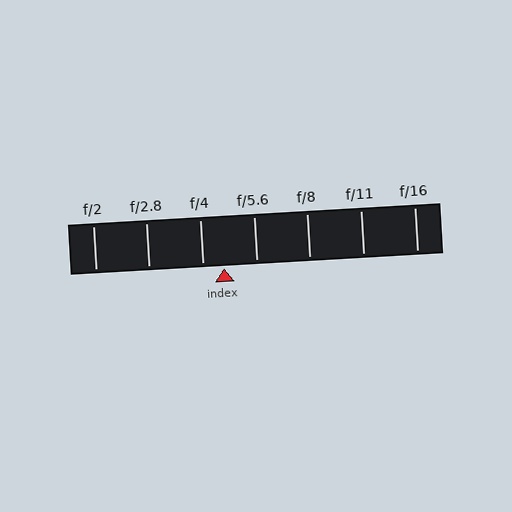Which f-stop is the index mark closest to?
The index mark is closest to f/4.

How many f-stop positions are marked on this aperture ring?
There are 7 f-stop positions marked.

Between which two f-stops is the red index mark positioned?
The index mark is between f/4 and f/5.6.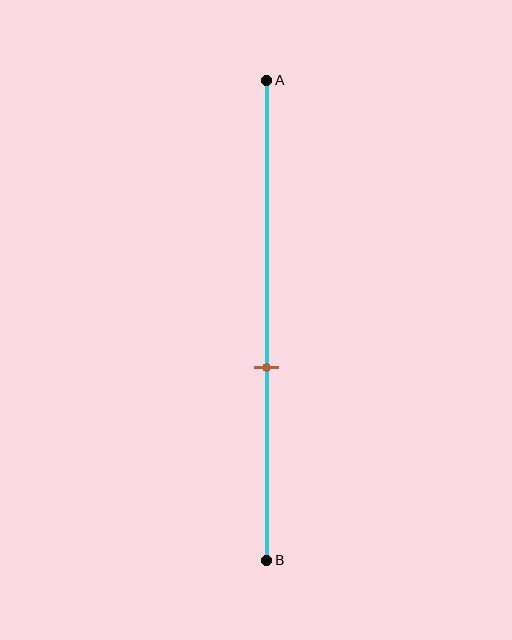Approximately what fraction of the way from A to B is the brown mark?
The brown mark is approximately 60% of the way from A to B.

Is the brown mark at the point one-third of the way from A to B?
No, the mark is at about 60% from A, not at the 33% one-third point.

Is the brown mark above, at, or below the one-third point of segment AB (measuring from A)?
The brown mark is below the one-third point of segment AB.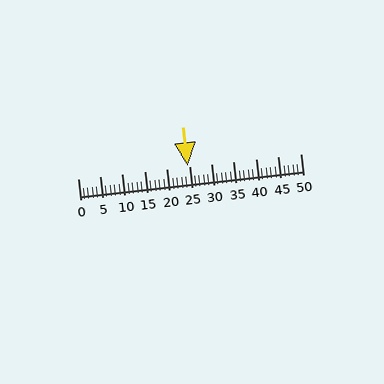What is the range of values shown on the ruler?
The ruler shows values from 0 to 50.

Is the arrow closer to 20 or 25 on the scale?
The arrow is closer to 25.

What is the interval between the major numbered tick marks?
The major tick marks are spaced 5 units apart.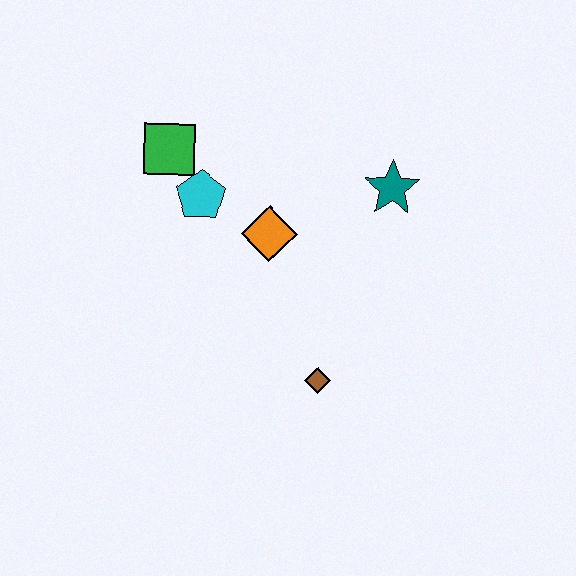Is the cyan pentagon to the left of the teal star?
Yes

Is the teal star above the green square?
No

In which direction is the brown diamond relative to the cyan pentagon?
The brown diamond is below the cyan pentagon.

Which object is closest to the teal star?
The orange diamond is closest to the teal star.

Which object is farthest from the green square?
The brown diamond is farthest from the green square.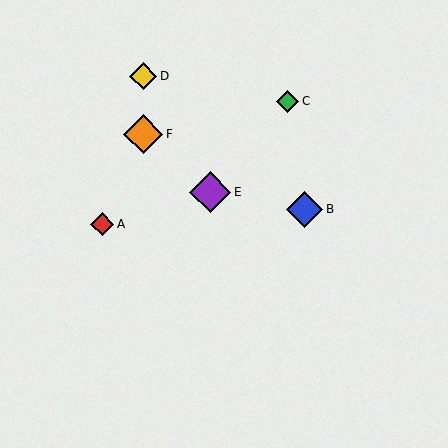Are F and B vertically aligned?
No, F is at x≈143 and B is at x≈305.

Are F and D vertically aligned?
Yes, both are at x≈143.